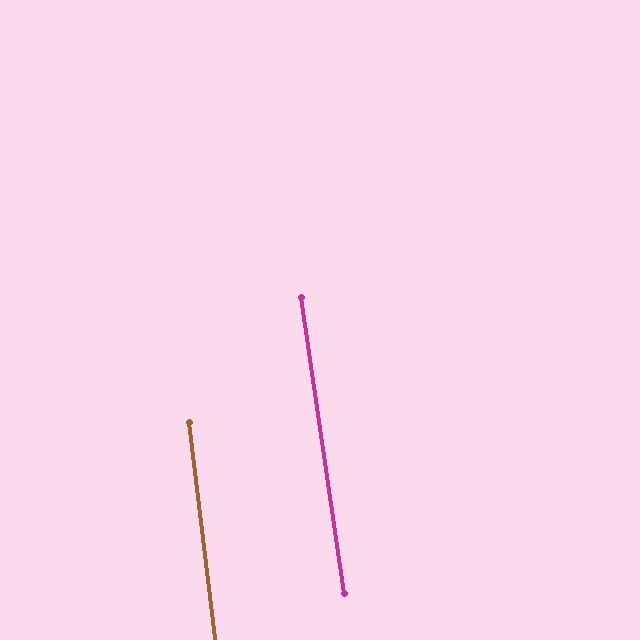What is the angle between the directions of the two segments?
Approximately 1 degree.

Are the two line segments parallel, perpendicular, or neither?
Parallel — their directions differ by only 1.4°.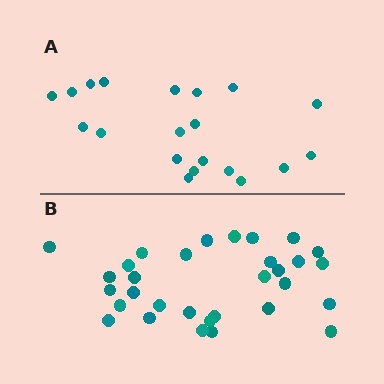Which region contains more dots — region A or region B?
Region B (the bottom region) has more dots.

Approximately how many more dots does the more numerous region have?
Region B has roughly 12 or so more dots than region A.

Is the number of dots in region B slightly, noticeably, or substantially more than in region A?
Region B has substantially more. The ratio is roughly 1.6 to 1.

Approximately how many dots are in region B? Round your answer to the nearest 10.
About 30 dots. (The exact count is 31, which rounds to 30.)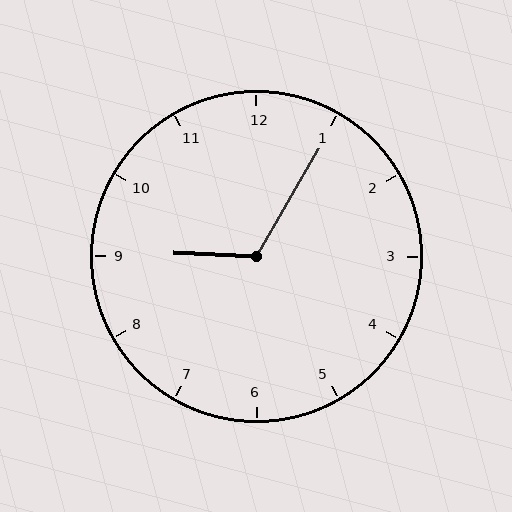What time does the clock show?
9:05.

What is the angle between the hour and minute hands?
Approximately 118 degrees.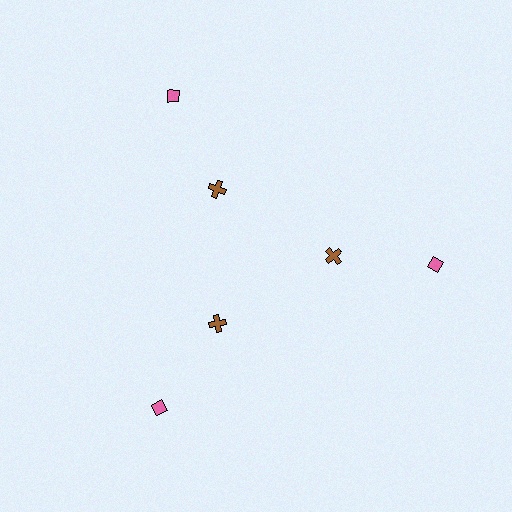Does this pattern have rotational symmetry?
Yes, this pattern has 3-fold rotational symmetry. It looks the same after rotating 120 degrees around the center.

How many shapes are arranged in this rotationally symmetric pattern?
There are 6 shapes, arranged in 3 groups of 2.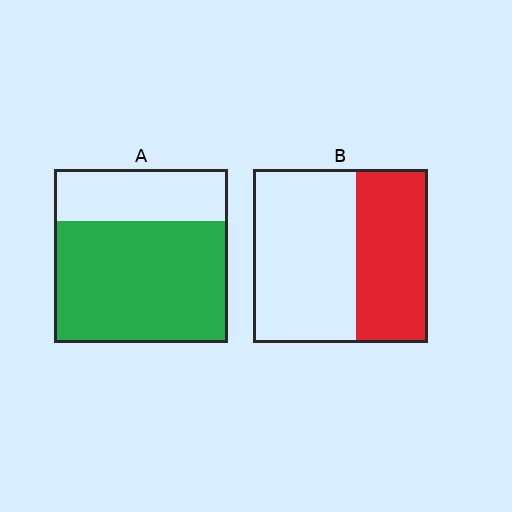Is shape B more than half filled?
No.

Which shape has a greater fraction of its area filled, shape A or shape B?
Shape A.